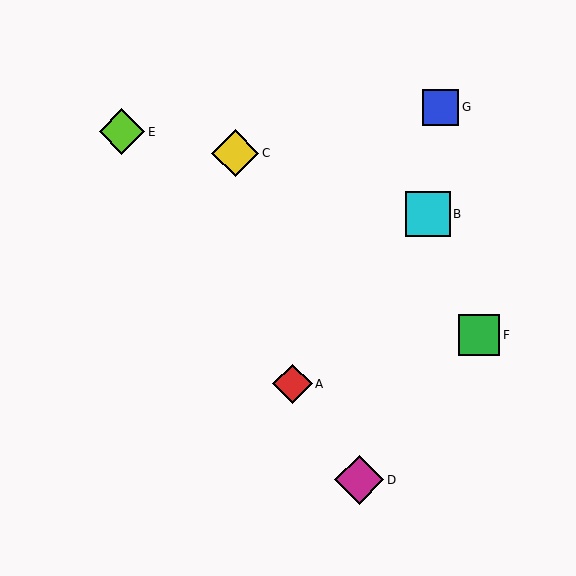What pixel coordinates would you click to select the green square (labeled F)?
Click at (479, 335) to select the green square F.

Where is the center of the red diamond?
The center of the red diamond is at (293, 384).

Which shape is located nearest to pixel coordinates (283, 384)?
The red diamond (labeled A) at (293, 384) is nearest to that location.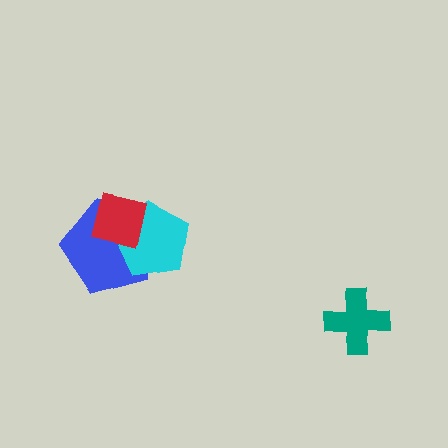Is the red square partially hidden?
No, no other shape covers it.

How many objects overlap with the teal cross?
0 objects overlap with the teal cross.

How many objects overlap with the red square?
2 objects overlap with the red square.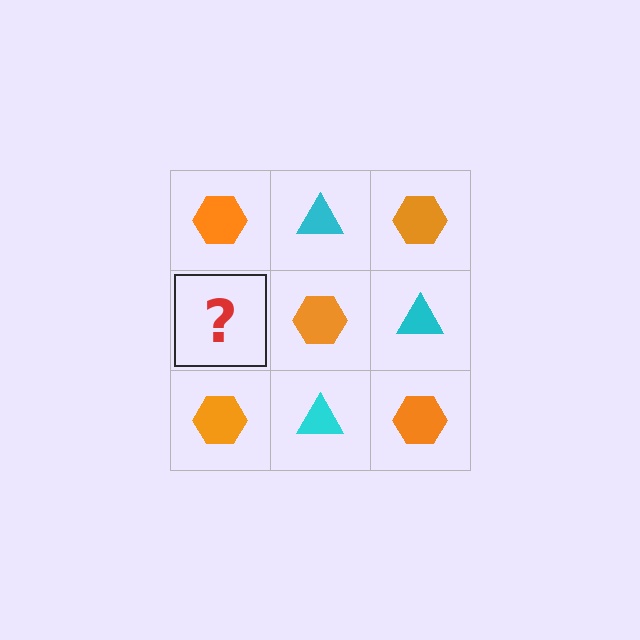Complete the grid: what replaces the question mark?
The question mark should be replaced with a cyan triangle.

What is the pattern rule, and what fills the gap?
The rule is that it alternates orange hexagon and cyan triangle in a checkerboard pattern. The gap should be filled with a cyan triangle.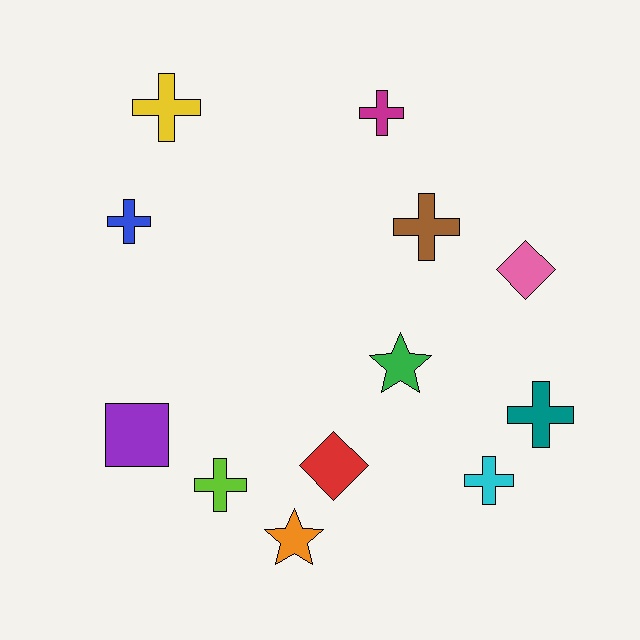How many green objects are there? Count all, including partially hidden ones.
There is 1 green object.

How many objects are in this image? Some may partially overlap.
There are 12 objects.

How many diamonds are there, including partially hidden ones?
There are 2 diamonds.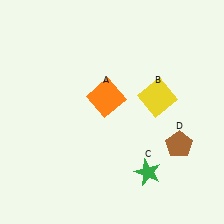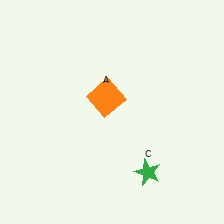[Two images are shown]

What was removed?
The yellow square (B), the brown pentagon (D) were removed in Image 2.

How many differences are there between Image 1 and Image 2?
There are 2 differences between the two images.